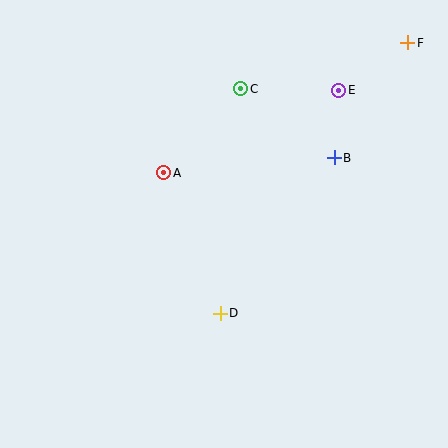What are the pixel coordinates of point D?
Point D is at (220, 313).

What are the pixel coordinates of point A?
Point A is at (164, 173).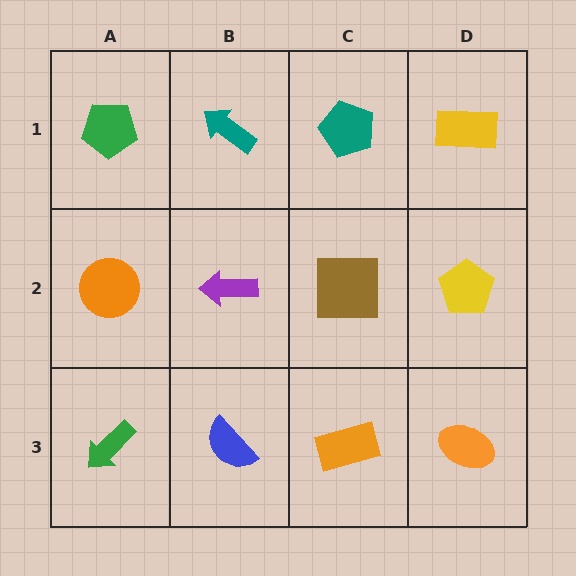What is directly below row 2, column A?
A green arrow.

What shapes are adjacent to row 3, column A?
An orange circle (row 2, column A), a blue semicircle (row 3, column B).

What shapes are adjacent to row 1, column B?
A purple arrow (row 2, column B), a green pentagon (row 1, column A), a teal pentagon (row 1, column C).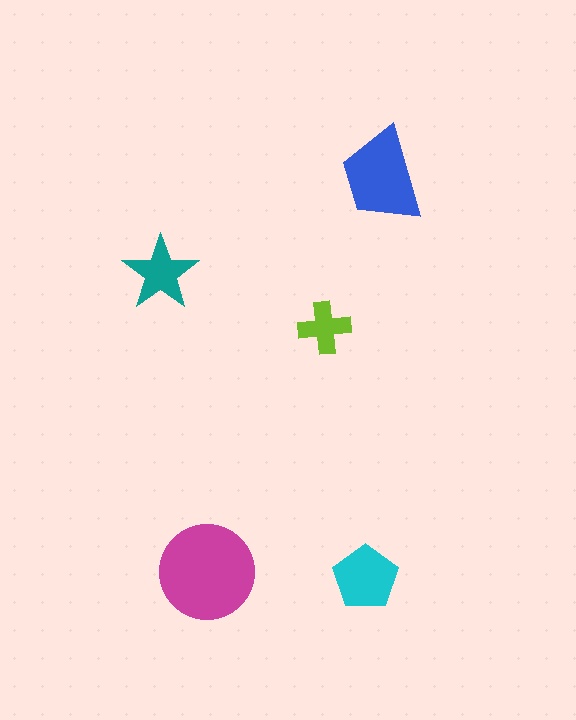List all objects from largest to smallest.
The magenta circle, the blue trapezoid, the cyan pentagon, the teal star, the lime cross.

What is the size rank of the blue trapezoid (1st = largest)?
2nd.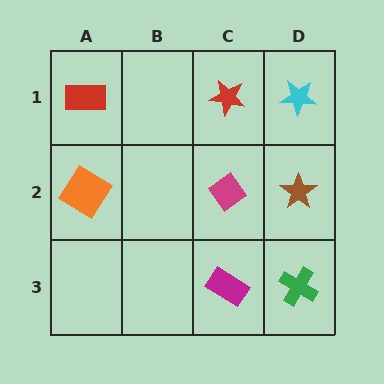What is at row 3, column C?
A magenta rectangle.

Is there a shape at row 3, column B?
No, that cell is empty.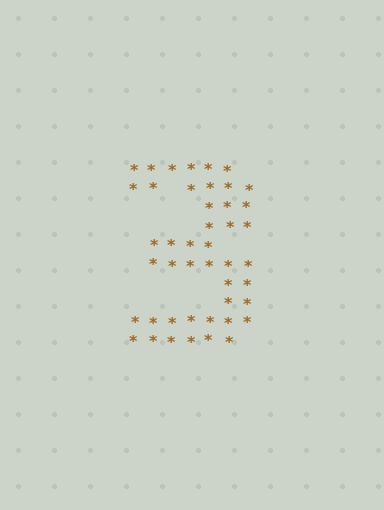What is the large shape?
The large shape is the digit 3.